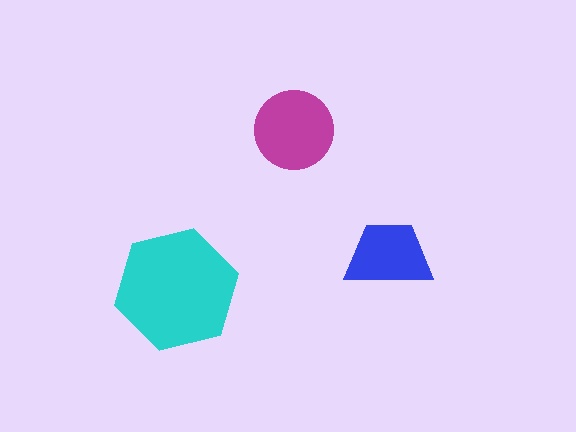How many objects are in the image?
There are 3 objects in the image.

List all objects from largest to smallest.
The cyan hexagon, the magenta circle, the blue trapezoid.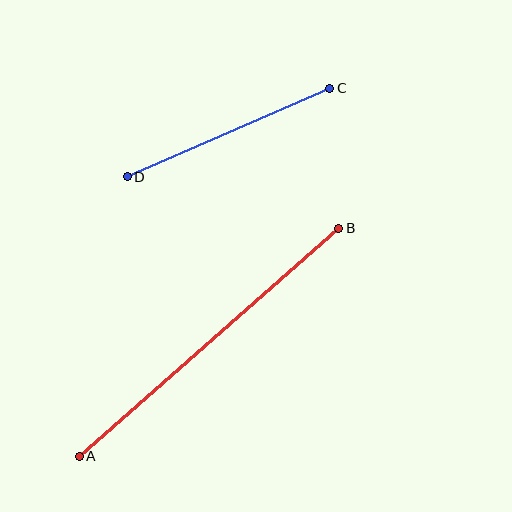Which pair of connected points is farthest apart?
Points A and B are farthest apart.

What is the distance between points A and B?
The distance is approximately 346 pixels.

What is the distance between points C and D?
The distance is approximately 221 pixels.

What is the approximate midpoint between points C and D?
The midpoint is at approximately (228, 132) pixels.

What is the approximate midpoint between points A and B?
The midpoint is at approximately (209, 342) pixels.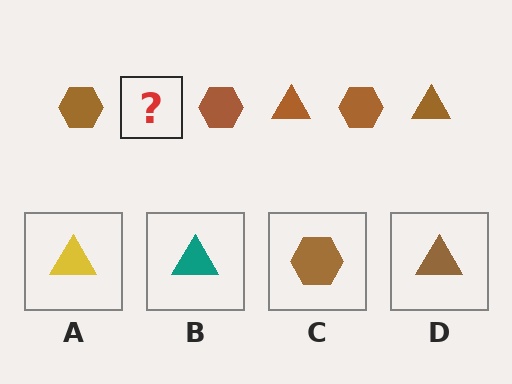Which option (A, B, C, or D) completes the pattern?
D.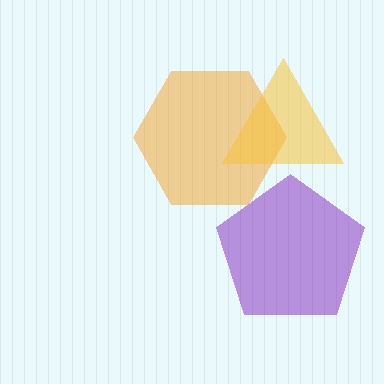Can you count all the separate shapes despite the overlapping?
Yes, there are 3 separate shapes.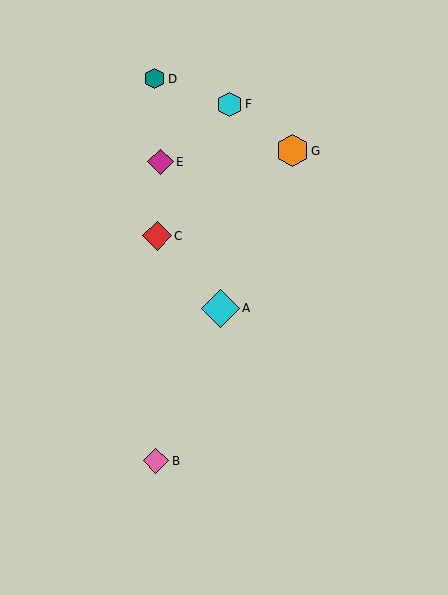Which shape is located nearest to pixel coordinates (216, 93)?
The cyan hexagon (labeled F) at (229, 104) is nearest to that location.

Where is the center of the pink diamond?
The center of the pink diamond is at (156, 461).